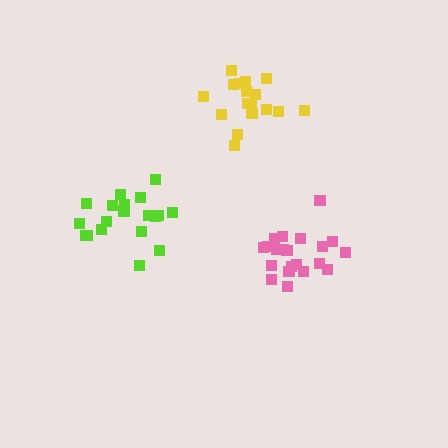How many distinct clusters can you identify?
There are 3 distinct clusters.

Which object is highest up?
The yellow cluster is topmost.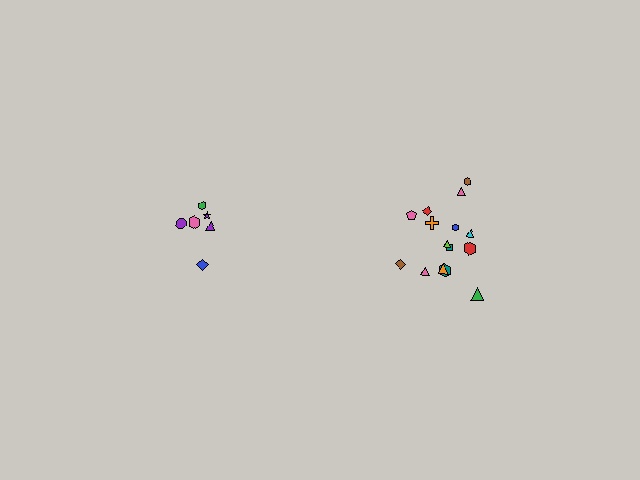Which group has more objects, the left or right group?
The right group.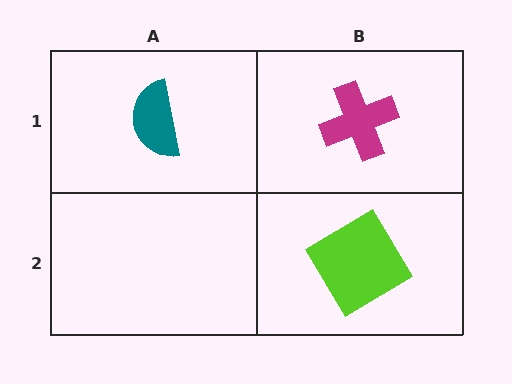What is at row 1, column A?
A teal semicircle.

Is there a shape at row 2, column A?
No, that cell is empty.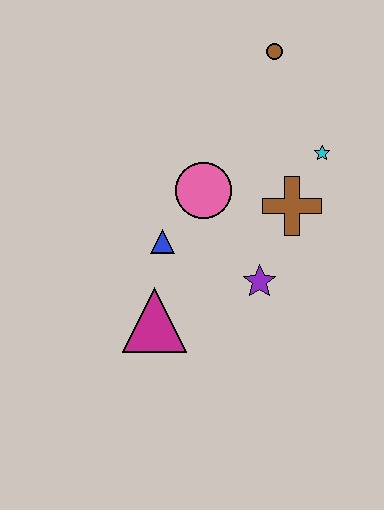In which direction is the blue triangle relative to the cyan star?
The blue triangle is to the left of the cyan star.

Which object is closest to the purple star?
The brown cross is closest to the purple star.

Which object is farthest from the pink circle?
The brown circle is farthest from the pink circle.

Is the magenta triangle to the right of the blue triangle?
No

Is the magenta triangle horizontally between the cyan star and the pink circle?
No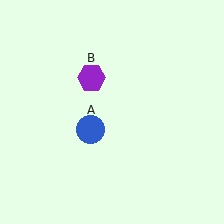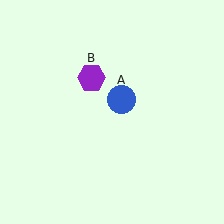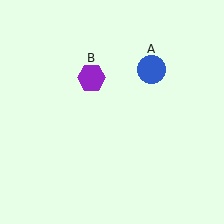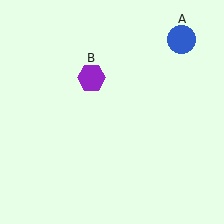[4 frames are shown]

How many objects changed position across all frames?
1 object changed position: blue circle (object A).